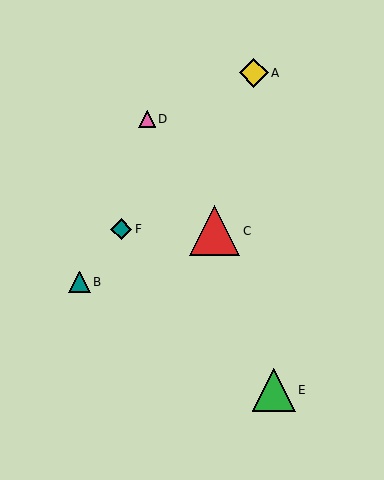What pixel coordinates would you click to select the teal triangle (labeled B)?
Click at (79, 282) to select the teal triangle B.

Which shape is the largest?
The red triangle (labeled C) is the largest.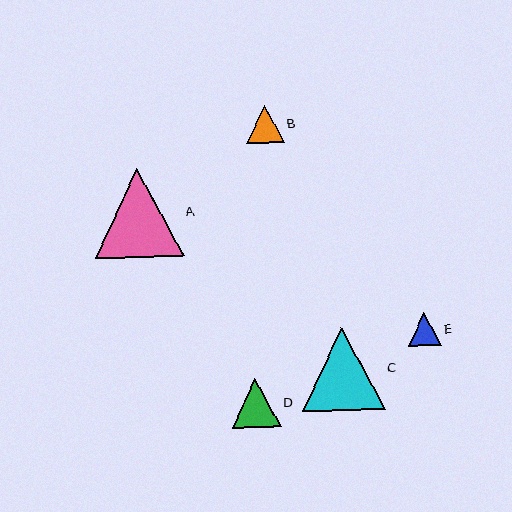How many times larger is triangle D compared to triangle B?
Triangle D is approximately 1.3 times the size of triangle B.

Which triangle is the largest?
Triangle A is the largest with a size of approximately 89 pixels.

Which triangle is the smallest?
Triangle E is the smallest with a size of approximately 33 pixels.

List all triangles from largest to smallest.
From largest to smallest: A, C, D, B, E.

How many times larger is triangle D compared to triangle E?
Triangle D is approximately 1.5 times the size of triangle E.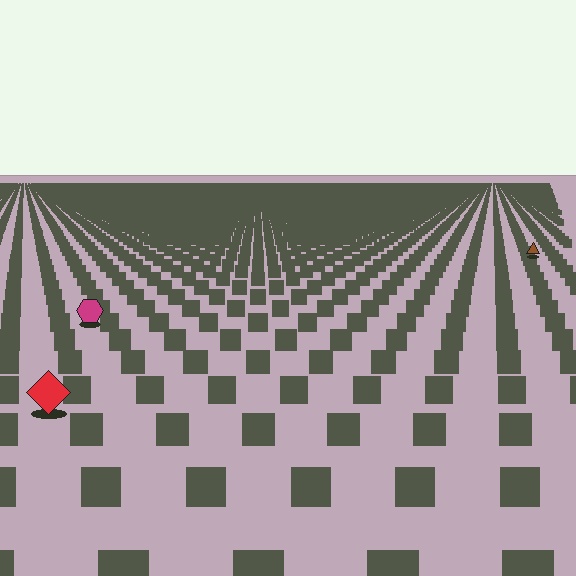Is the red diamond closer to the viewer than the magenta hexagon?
Yes. The red diamond is closer — you can tell from the texture gradient: the ground texture is coarser near it.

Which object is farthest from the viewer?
The brown triangle is farthest from the viewer. It appears smaller and the ground texture around it is denser.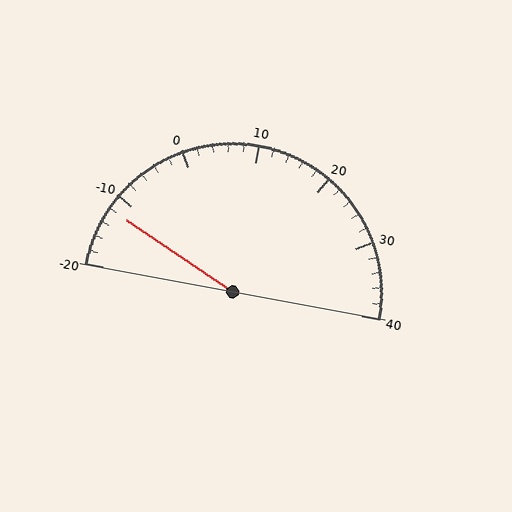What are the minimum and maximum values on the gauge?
The gauge ranges from -20 to 40.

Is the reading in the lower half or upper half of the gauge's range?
The reading is in the lower half of the range (-20 to 40).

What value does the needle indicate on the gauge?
The needle indicates approximately -12.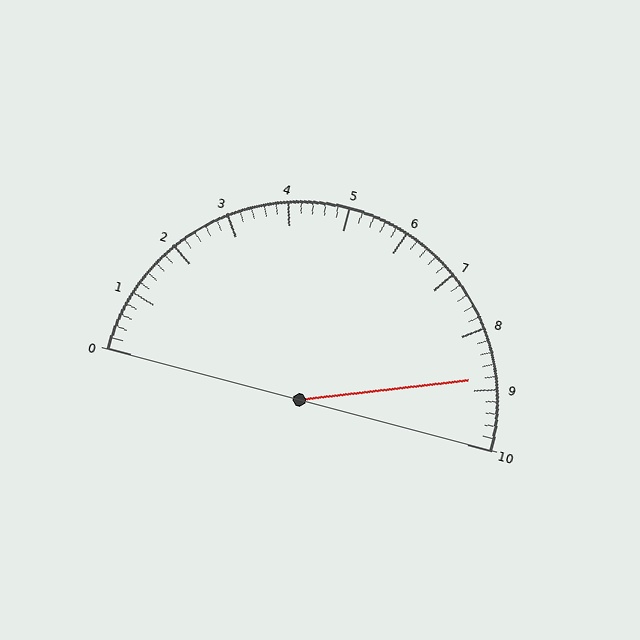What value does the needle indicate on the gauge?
The needle indicates approximately 8.8.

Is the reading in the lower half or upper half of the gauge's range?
The reading is in the upper half of the range (0 to 10).